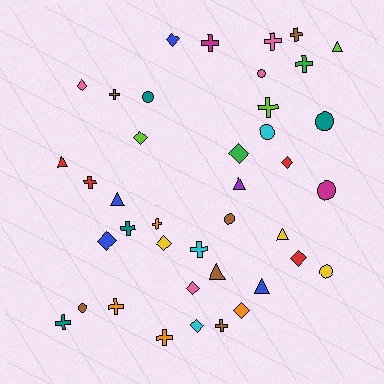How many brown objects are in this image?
There are 6 brown objects.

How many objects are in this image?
There are 40 objects.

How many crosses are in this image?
There are 14 crosses.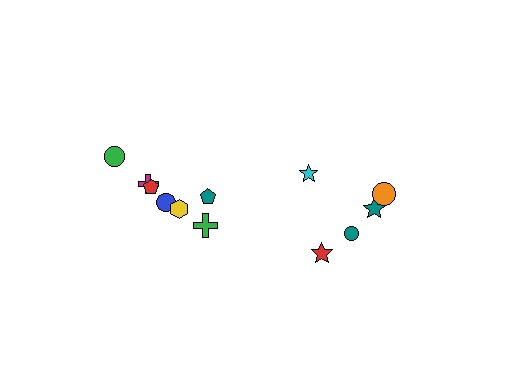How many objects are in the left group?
There are 7 objects.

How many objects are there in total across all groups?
There are 12 objects.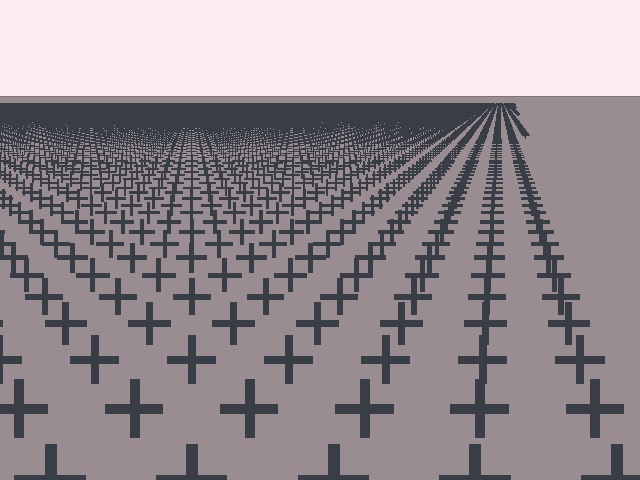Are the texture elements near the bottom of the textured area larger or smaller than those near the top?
Larger. Near the bottom, elements are closer to the viewer and appear at a bigger on-screen size.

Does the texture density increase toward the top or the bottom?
Density increases toward the top.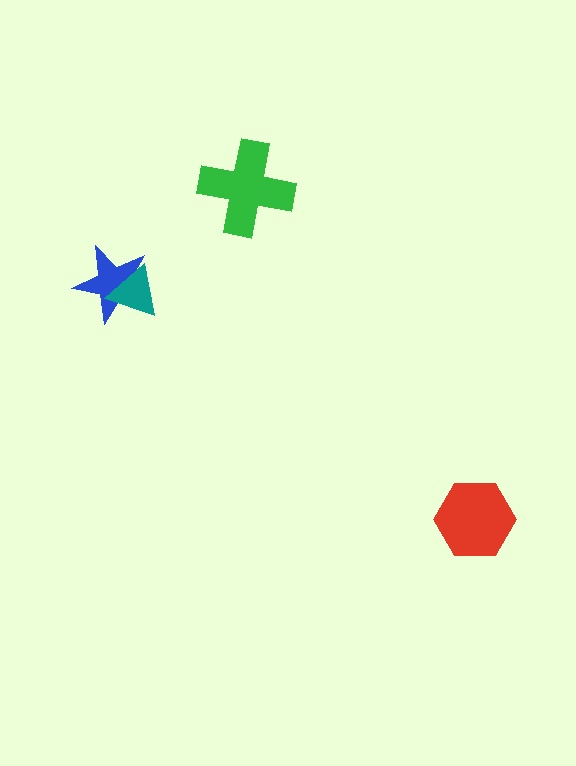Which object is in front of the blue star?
The teal triangle is in front of the blue star.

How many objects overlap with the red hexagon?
0 objects overlap with the red hexagon.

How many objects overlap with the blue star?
1 object overlaps with the blue star.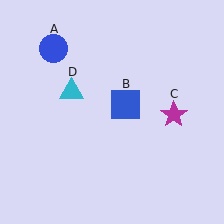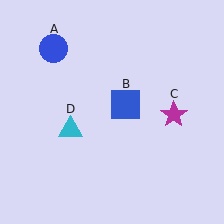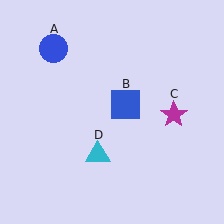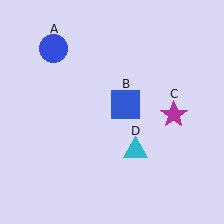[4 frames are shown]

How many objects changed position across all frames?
1 object changed position: cyan triangle (object D).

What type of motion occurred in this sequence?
The cyan triangle (object D) rotated counterclockwise around the center of the scene.